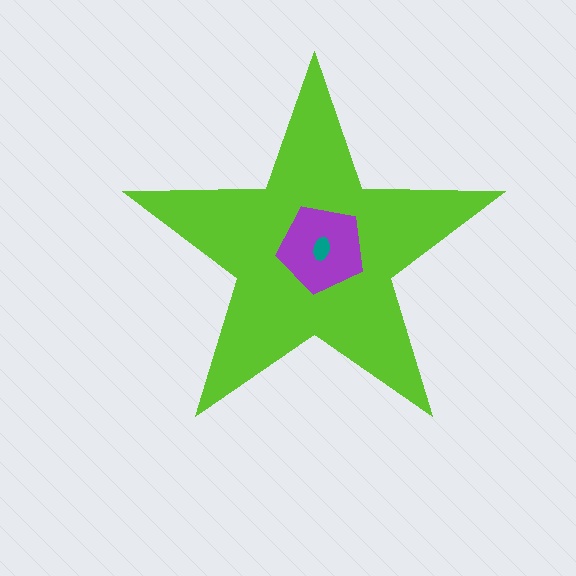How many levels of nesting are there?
3.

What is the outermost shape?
The lime star.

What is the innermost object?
The teal ellipse.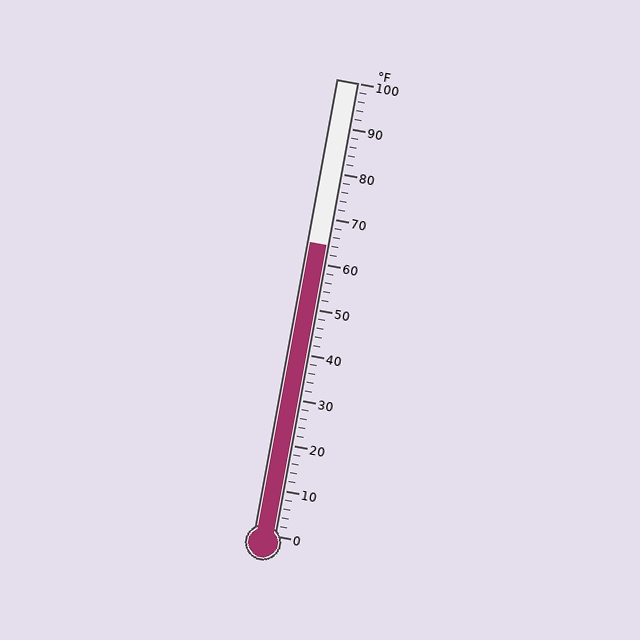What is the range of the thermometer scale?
The thermometer scale ranges from 0°F to 100°F.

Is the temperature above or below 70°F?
The temperature is below 70°F.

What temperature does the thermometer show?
The thermometer shows approximately 64°F.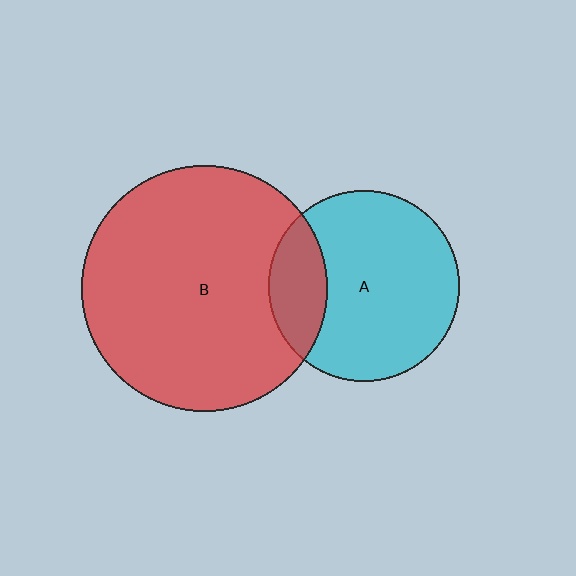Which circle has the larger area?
Circle B (red).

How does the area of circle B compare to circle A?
Approximately 1.7 times.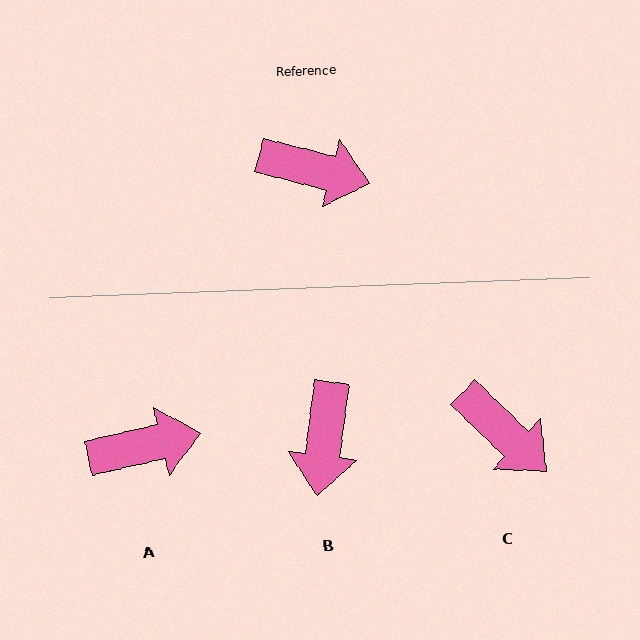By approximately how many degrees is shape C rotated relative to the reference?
Approximately 29 degrees clockwise.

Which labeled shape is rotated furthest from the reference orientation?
B, about 83 degrees away.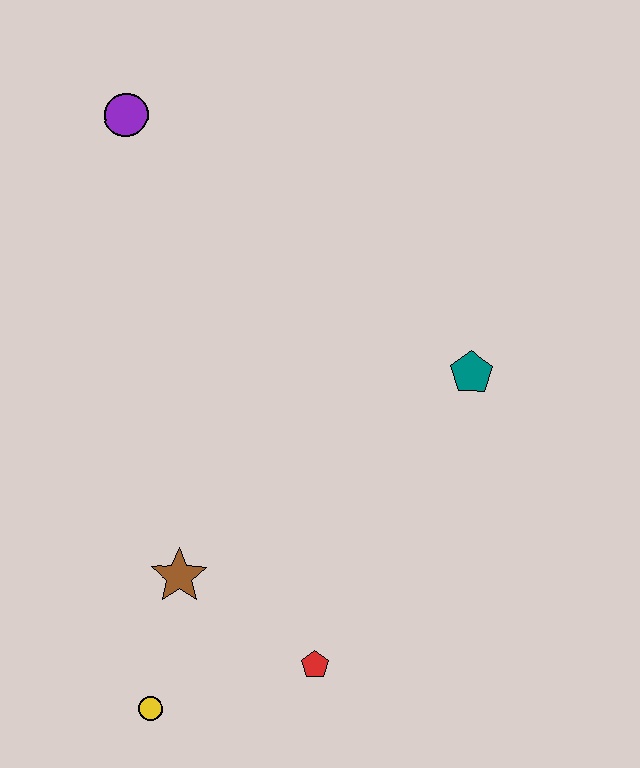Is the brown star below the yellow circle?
No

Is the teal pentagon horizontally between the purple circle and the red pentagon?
No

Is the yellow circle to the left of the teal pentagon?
Yes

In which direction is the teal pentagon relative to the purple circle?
The teal pentagon is to the right of the purple circle.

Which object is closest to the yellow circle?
The brown star is closest to the yellow circle.